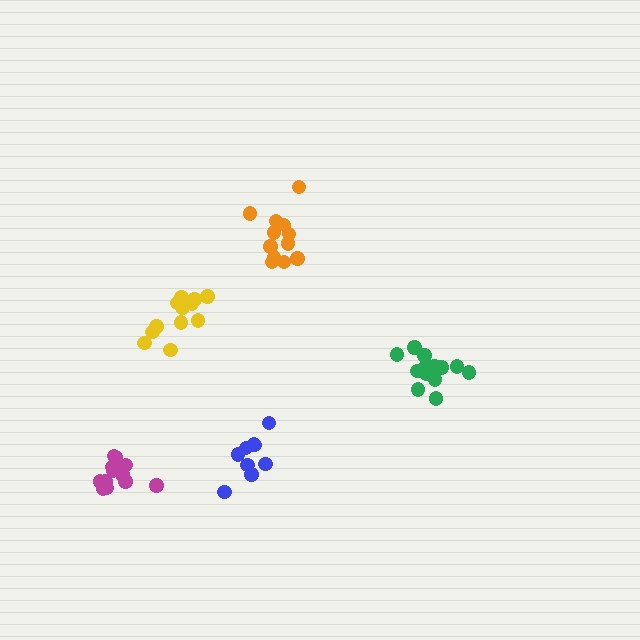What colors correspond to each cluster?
The clusters are colored: orange, green, magenta, blue, yellow.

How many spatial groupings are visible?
There are 5 spatial groupings.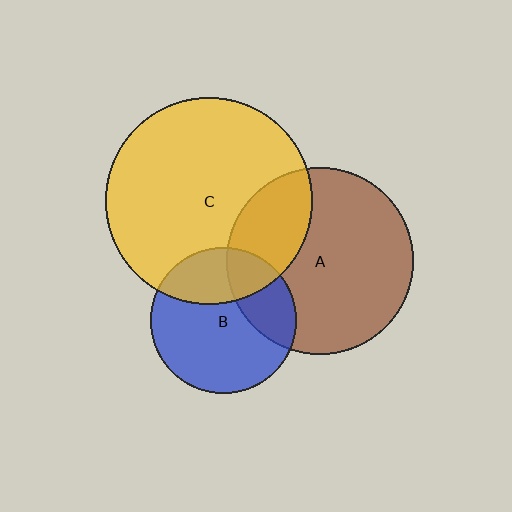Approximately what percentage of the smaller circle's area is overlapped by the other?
Approximately 25%.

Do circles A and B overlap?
Yes.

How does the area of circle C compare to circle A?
Approximately 1.2 times.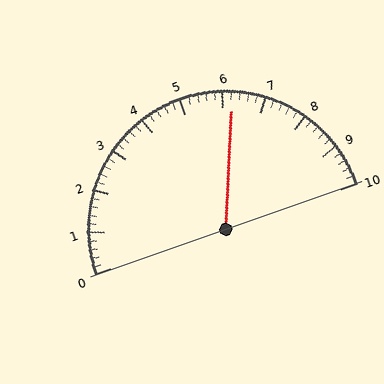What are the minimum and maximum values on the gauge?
The gauge ranges from 0 to 10.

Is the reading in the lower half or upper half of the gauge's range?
The reading is in the upper half of the range (0 to 10).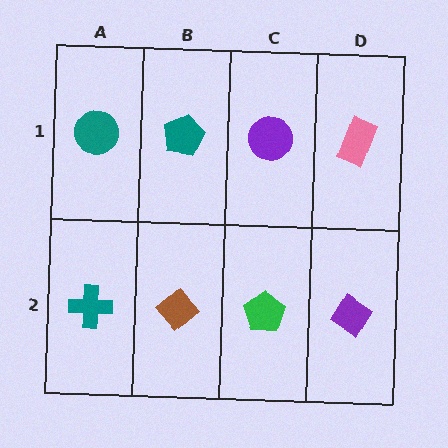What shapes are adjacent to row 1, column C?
A green pentagon (row 2, column C), a teal pentagon (row 1, column B), a pink rectangle (row 1, column D).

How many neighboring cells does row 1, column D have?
2.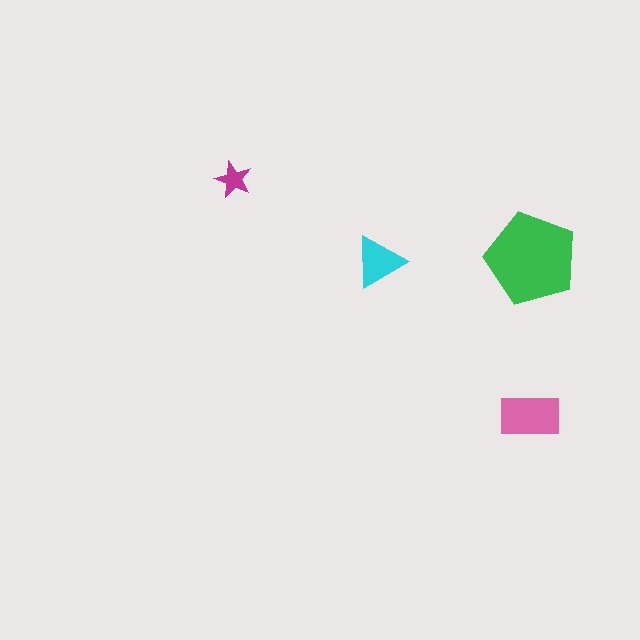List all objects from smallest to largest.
The magenta star, the cyan triangle, the pink rectangle, the green pentagon.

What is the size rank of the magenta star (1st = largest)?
4th.